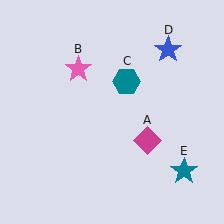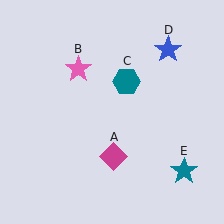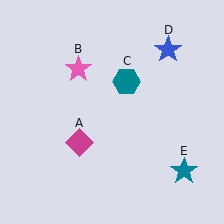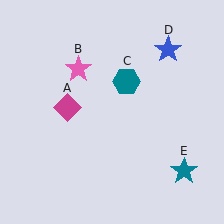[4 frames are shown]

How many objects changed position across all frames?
1 object changed position: magenta diamond (object A).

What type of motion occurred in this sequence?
The magenta diamond (object A) rotated clockwise around the center of the scene.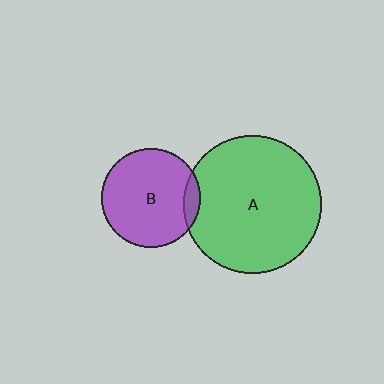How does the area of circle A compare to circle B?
Approximately 2.0 times.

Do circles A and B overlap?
Yes.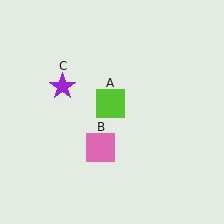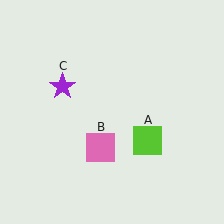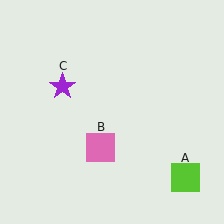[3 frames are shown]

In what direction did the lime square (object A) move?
The lime square (object A) moved down and to the right.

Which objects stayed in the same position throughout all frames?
Pink square (object B) and purple star (object C) remained stationary.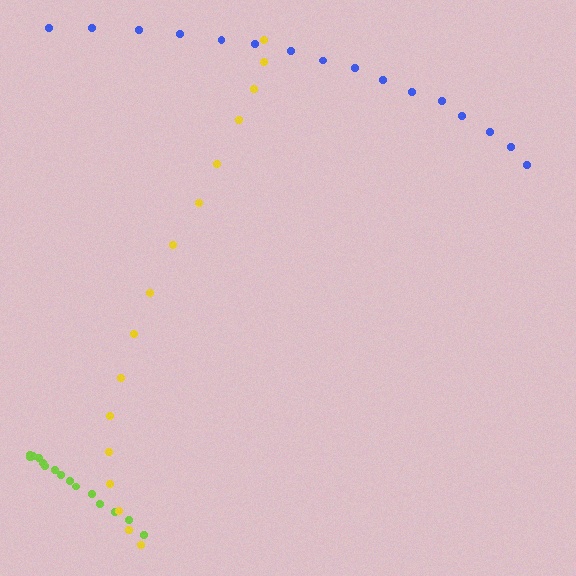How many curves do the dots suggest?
There are 3 distinct paths.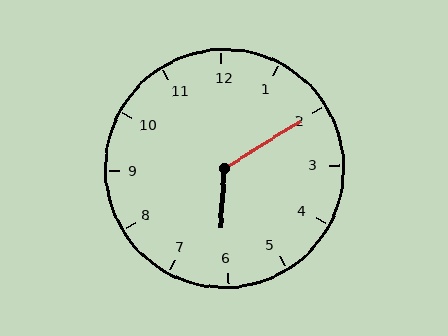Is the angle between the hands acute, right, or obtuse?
It is obtuse.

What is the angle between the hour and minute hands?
Approximately 125 degrees.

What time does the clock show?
6:10.